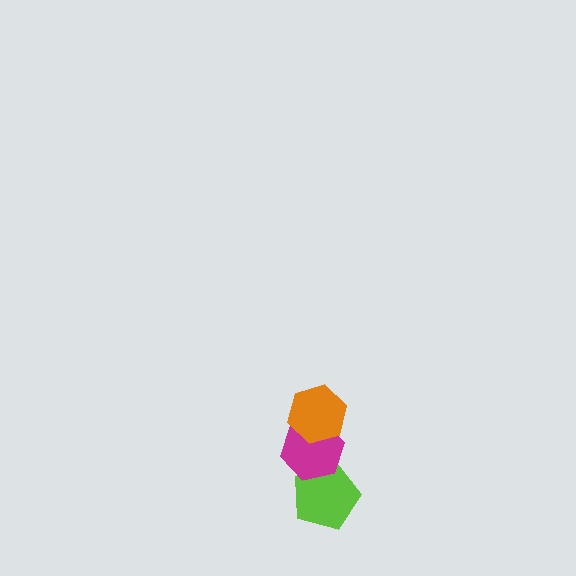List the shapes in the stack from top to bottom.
From top to bottom: the orange hexagon, the magenta hexagon, the lime pentagon.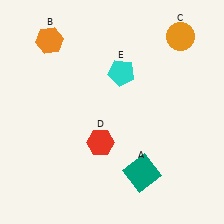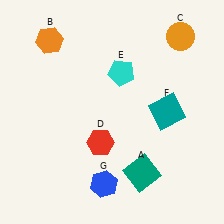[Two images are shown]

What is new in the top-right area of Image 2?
A teal square (F) was added in the top-right area of Image 2.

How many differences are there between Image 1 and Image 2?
There are 2 differences between the two images.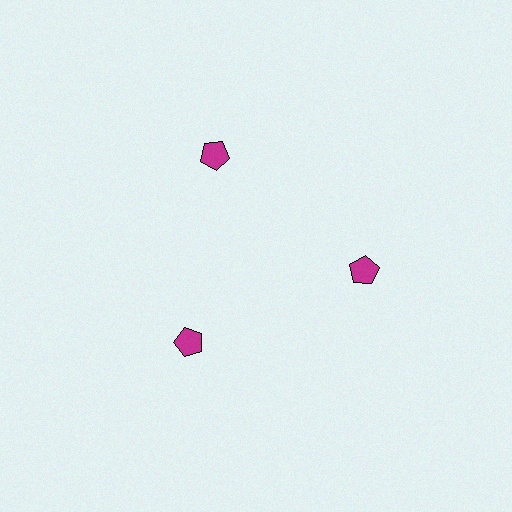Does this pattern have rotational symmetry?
Yes, this pattern has 3-fold rotational symmetry. It looks the same after rotating 120 degrees around the center.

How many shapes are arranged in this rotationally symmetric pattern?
There are 3 shapes, arranged in 3 groups of 1.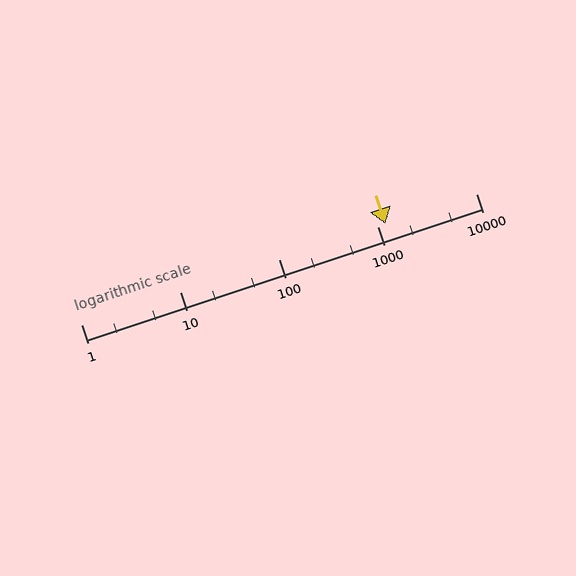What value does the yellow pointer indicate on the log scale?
The pointer indicates approximately 1200.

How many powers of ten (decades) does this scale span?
The scale spans 4 decades, from 1 to 10000.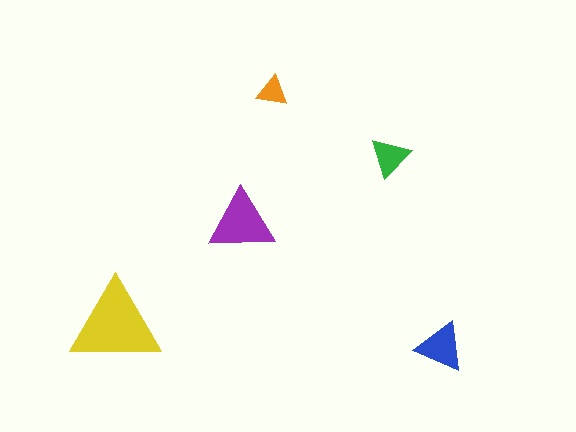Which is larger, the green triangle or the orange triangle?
The green one.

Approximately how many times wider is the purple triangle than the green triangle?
About 1.5 times wider.